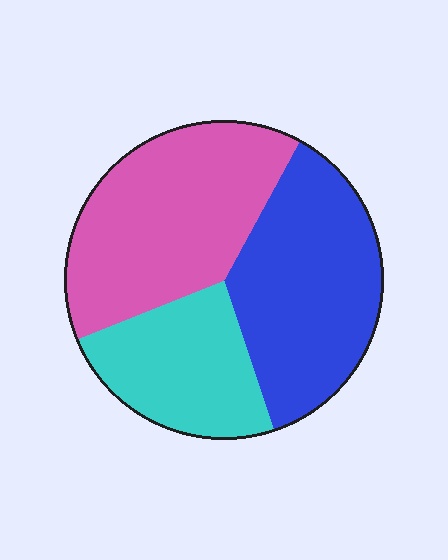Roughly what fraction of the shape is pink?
Pink covers around 40% of the shape.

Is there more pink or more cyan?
Pink.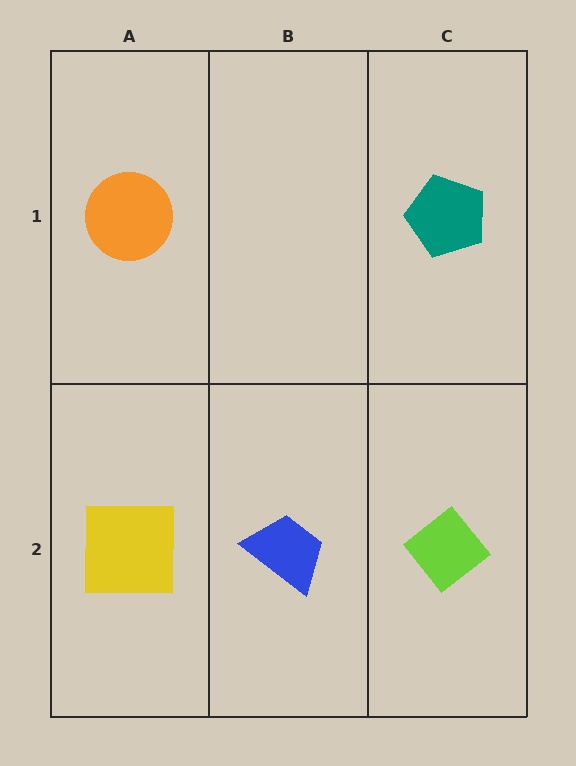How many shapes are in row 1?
2 shapes.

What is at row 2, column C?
A lime diamond.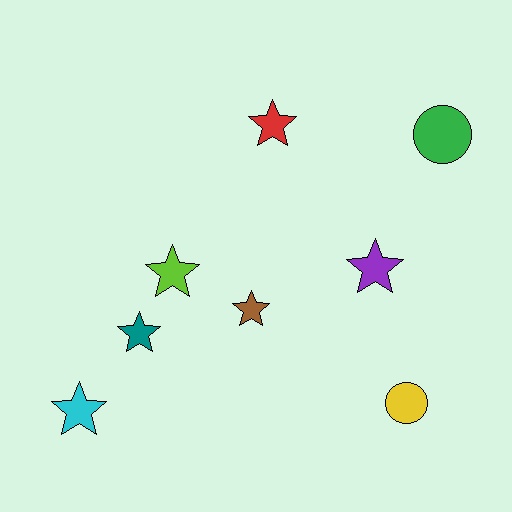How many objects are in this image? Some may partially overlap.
There are 8 objects.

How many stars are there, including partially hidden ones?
There are 6 stars.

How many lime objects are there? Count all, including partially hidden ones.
There is 1 lime object.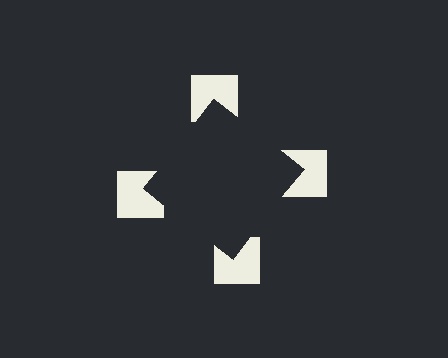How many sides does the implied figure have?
4 sides.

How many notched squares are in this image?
There are 4 — one at each vertex of the illusory square.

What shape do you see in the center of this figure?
An illusory square — its edges are inferred from the aligned wedge cuts in the notched squares, not physically drawn.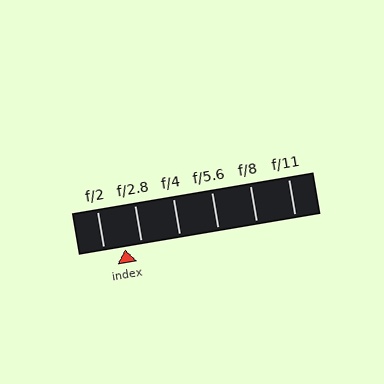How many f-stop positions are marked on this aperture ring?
There are 6 f-stop positions marked.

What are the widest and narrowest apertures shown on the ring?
The widest aperture shown is f/2 and the narrowest is f/11.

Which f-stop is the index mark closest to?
The index mark is closest to f/2.8.